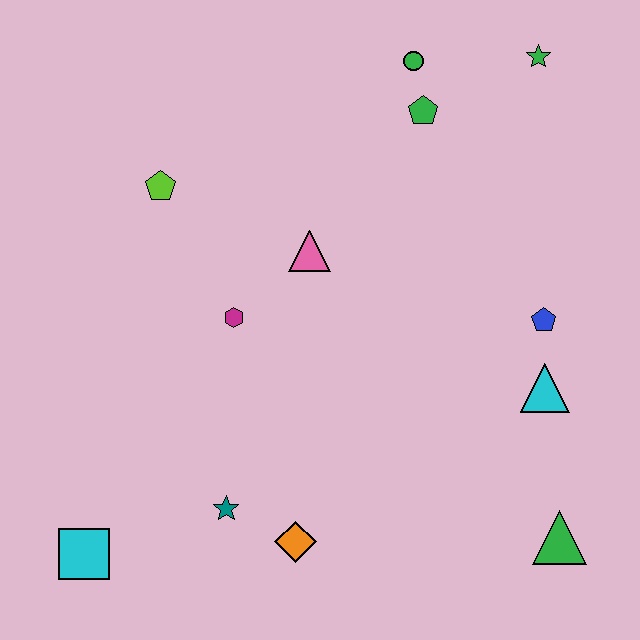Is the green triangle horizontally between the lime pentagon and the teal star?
No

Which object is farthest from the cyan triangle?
The cyan square is farthest from the cyan triangle.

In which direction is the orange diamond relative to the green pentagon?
The orange diamond is below the green pentagon.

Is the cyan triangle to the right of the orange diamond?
Yes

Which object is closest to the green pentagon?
The green circle is closest to the green pentagon.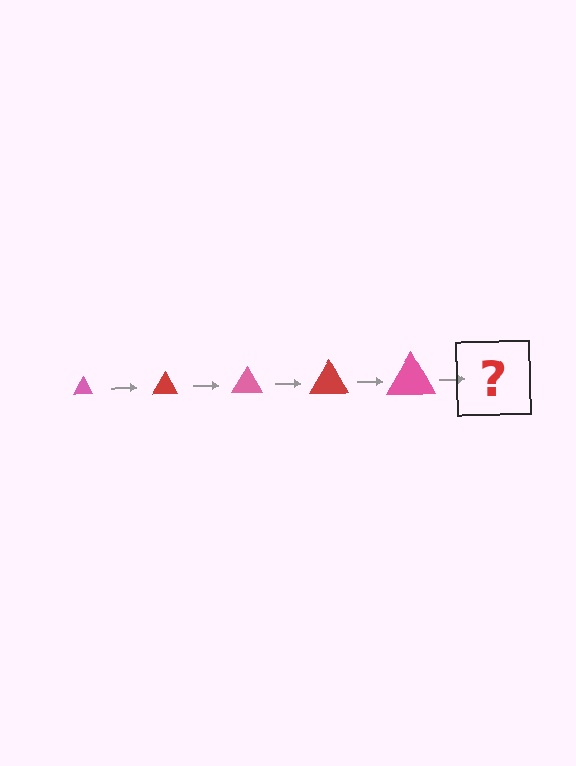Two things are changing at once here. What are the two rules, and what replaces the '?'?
The two rules are that the triangle grows larger each step and the color cycles through pink and red. The '?' should be a red triangle, larger than the previous one.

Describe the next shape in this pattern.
It should be a red triangle, larger than the previous one.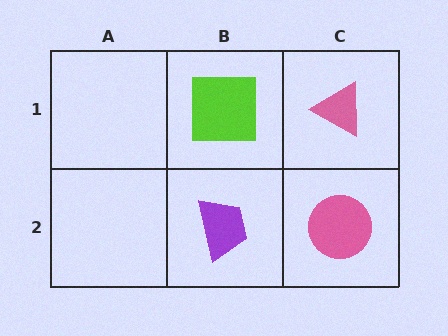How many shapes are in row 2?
2 shapes.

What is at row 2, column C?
A pink circle.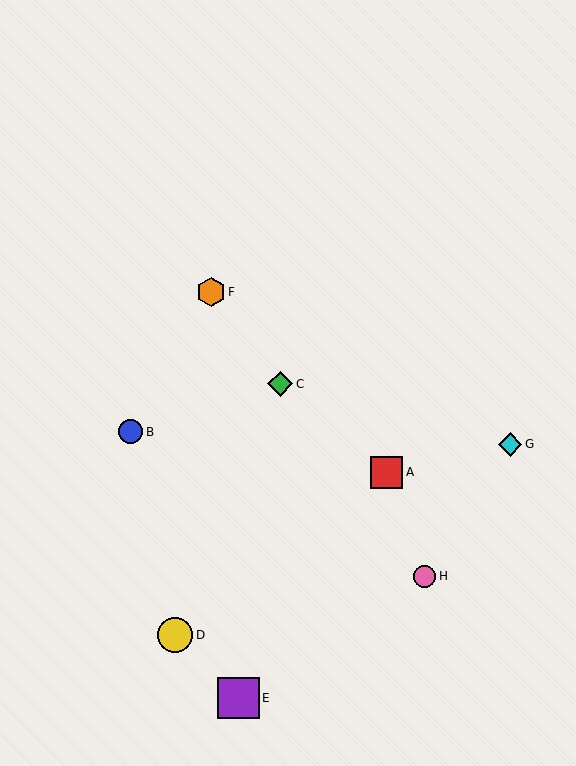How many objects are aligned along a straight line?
3 objects (C, F, H) are aligned along a straight line.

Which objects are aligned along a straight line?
Objects C, F, H are aligned along a straight line.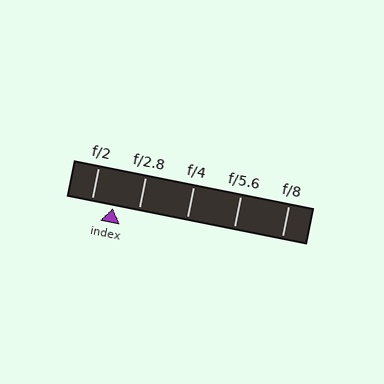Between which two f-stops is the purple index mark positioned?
The index mark is between f/2 and f/2.8.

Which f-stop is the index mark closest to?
The index mark is closest to f/2.